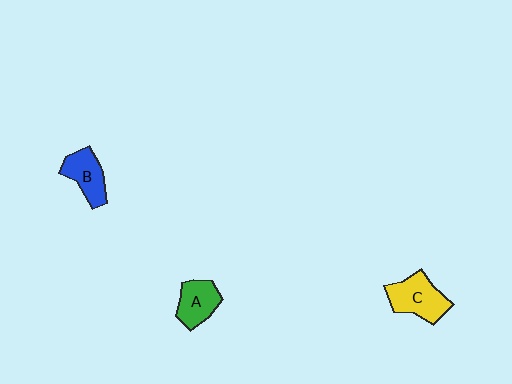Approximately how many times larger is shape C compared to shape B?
Approximately 1.3 times.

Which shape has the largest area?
Shape C (yellow).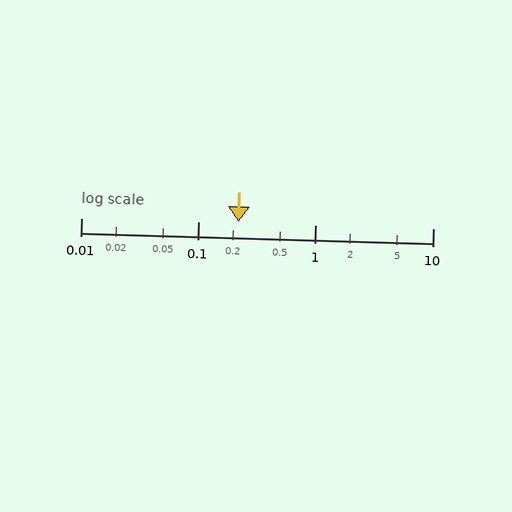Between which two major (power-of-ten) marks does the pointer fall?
The pointer is between 0.1 and 1.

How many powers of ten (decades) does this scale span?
The scale spans 3 decades, from 0.01 to 10.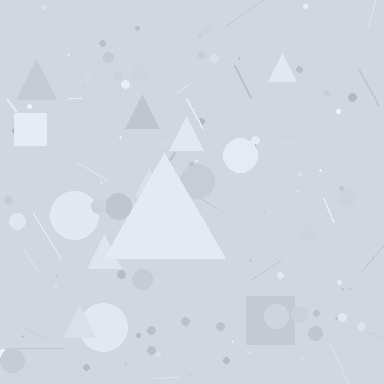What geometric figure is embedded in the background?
A triangle is embedded in the background.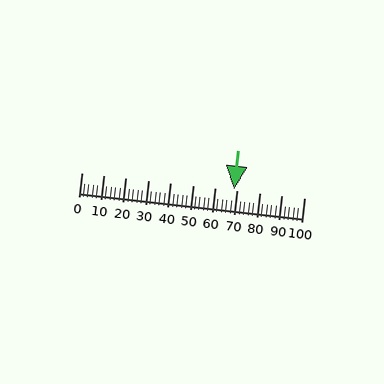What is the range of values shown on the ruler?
The ruler shows values from 0 to 100.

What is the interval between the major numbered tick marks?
The major tick marks are spaced 10 units apart.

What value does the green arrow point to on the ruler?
The green arrow points to approximately 68.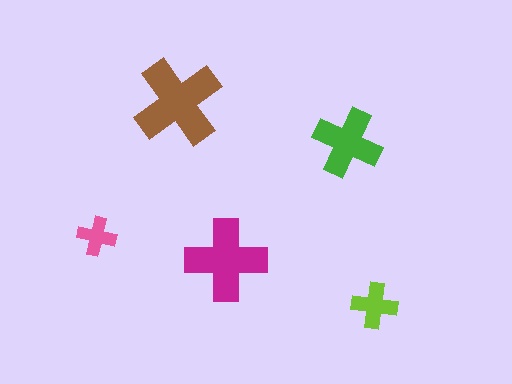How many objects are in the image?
There are 5 objects in the image.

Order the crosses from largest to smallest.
the brown one, the magenta one, the green one, the lime one, the pink one.